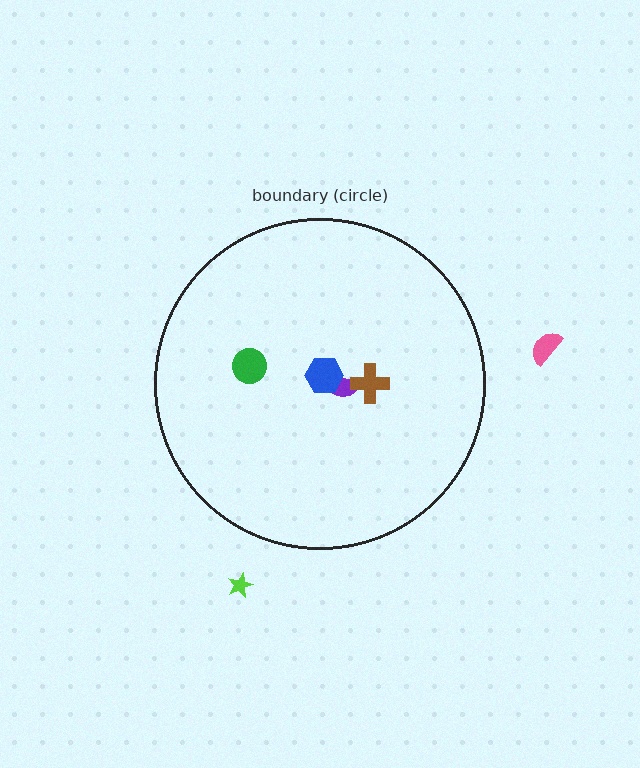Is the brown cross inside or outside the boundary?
Inside.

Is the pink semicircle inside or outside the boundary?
Outside.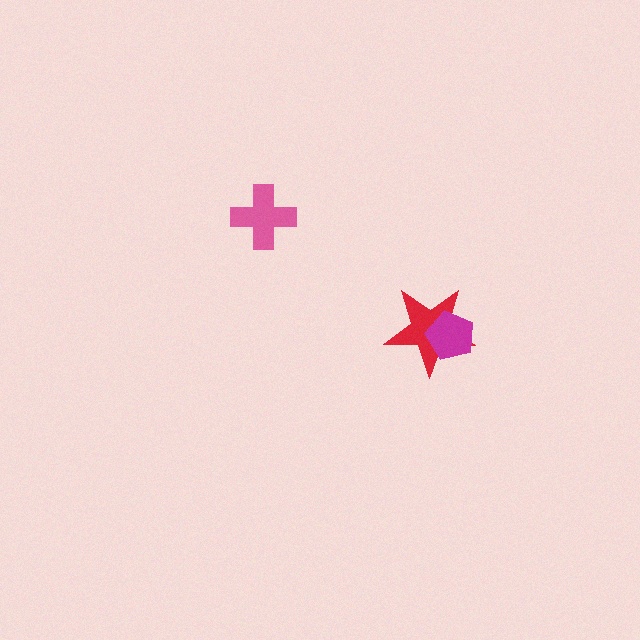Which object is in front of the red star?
The magenta pentagon is in front of the red star.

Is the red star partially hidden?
Yes, it is partially covered by another shape.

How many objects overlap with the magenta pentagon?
1 object overlaps with the magenta pentagon.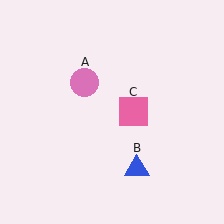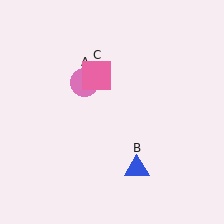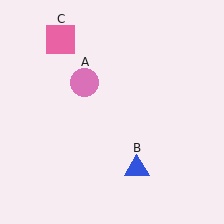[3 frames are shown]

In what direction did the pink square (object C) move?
The pink square (object C) moved up and to the left.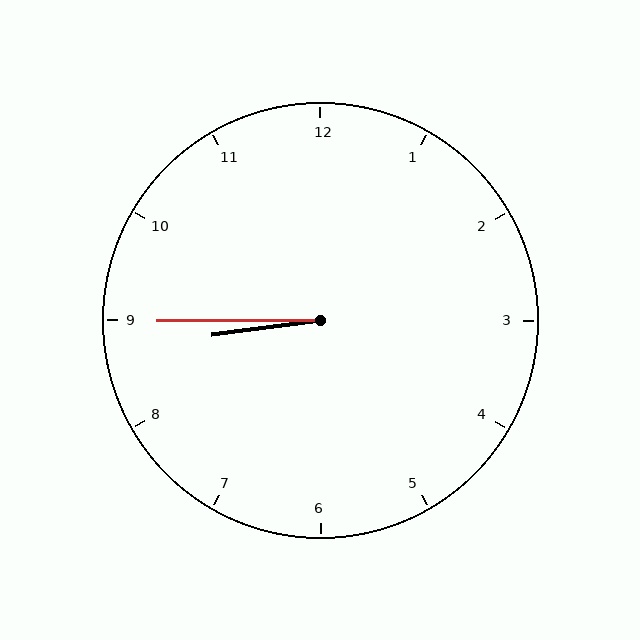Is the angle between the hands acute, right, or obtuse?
It is acute.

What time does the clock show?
8:45.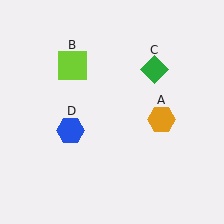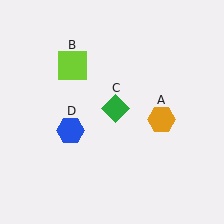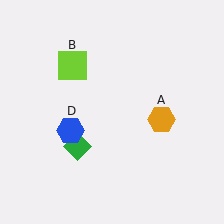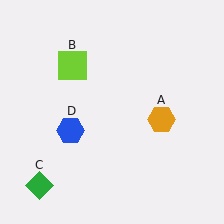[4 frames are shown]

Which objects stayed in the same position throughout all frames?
Orange hexagon (object A) and lime square (object B) and blue hexagon (object D) remained stationary.